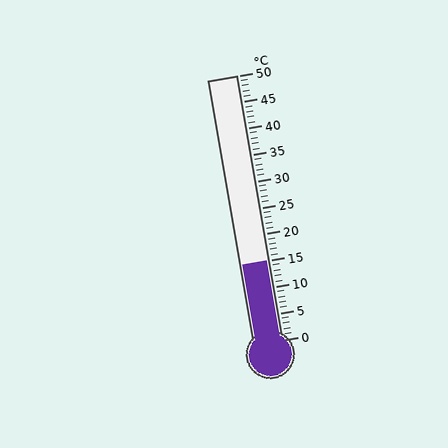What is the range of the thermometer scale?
The thermometer scale ranges from 0°C to 50°C.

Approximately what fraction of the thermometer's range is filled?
The thermometer is filled to approximately 30% of its range.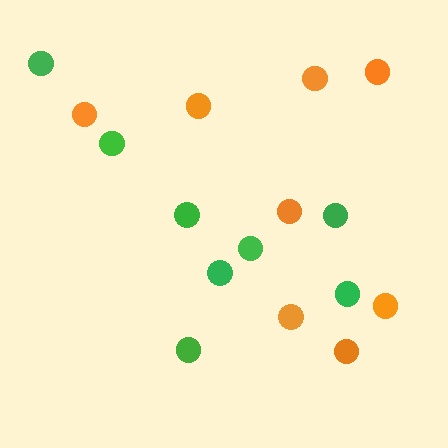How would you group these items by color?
There are 2 groups: one group of orange circles (8) and one group of green circles (8).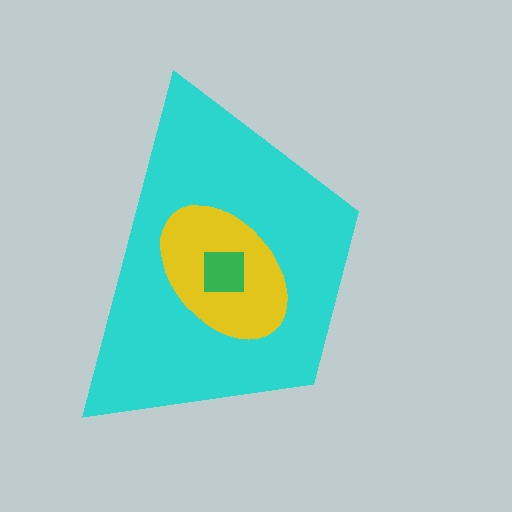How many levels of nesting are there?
3.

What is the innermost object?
The green square.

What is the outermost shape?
The cyan trapezoid.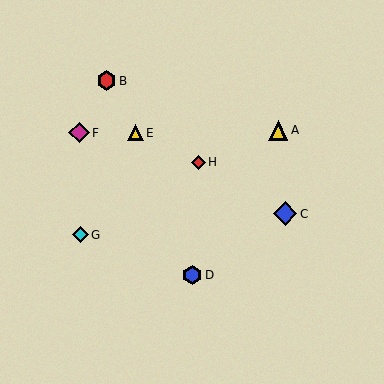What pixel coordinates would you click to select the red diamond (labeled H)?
Click at (198, 162) to select the red diamond H.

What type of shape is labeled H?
Shape H is a red diamond.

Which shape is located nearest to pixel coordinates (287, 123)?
The yellow triangle (labeled A) at (278, 130) is nearest to that location.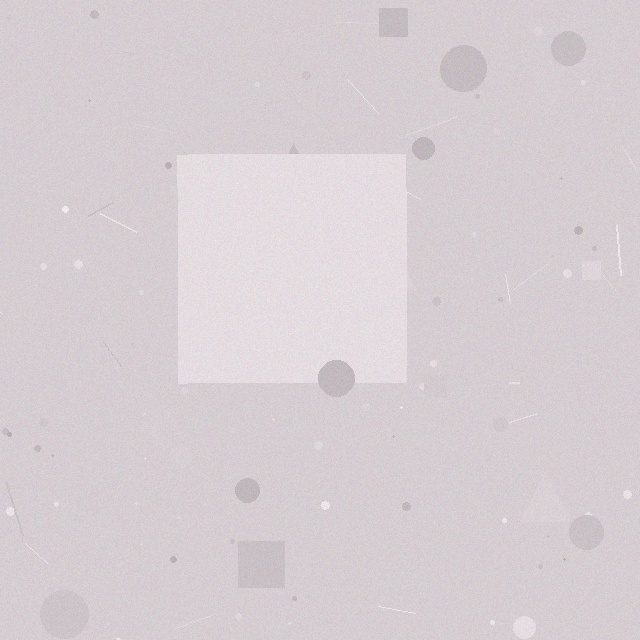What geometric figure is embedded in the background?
A square is embedded in the background.